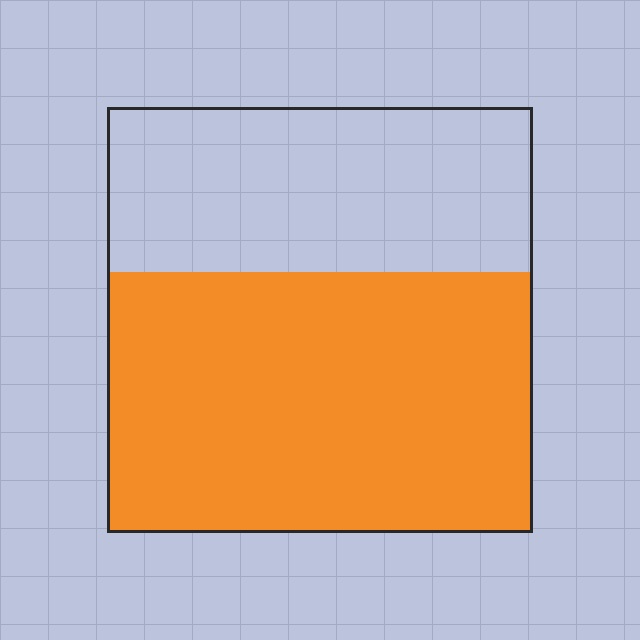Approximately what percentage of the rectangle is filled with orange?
Approximately 60%.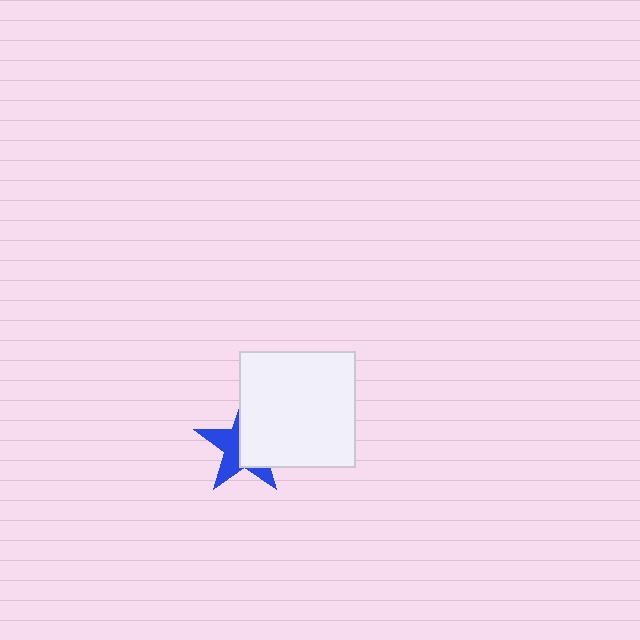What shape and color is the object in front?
The object in front is a white square.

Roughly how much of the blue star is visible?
About half of it is visible (roughly 48%).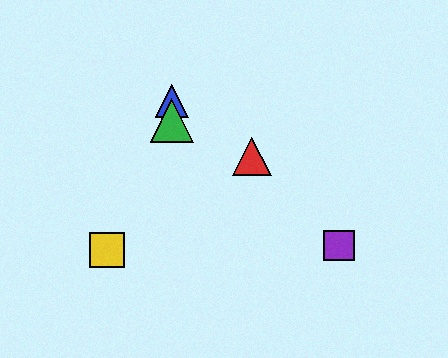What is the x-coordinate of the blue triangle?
The blue triangle is at x≈172.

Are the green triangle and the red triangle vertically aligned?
No, the green triangle is at x≈172 and the red triangle is at x≈252.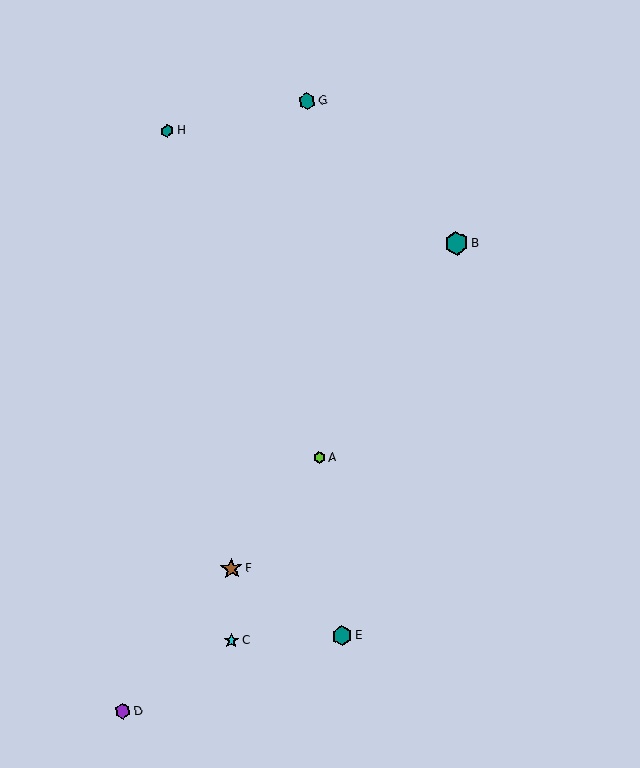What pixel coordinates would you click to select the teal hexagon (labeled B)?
Click at (457, 244) to select the teal hexagon B.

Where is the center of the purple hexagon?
The center of the purple hexagon is at (123, 711).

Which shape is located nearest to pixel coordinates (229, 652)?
The cyan star (labeled C) at (231, 641) is nearest to that location.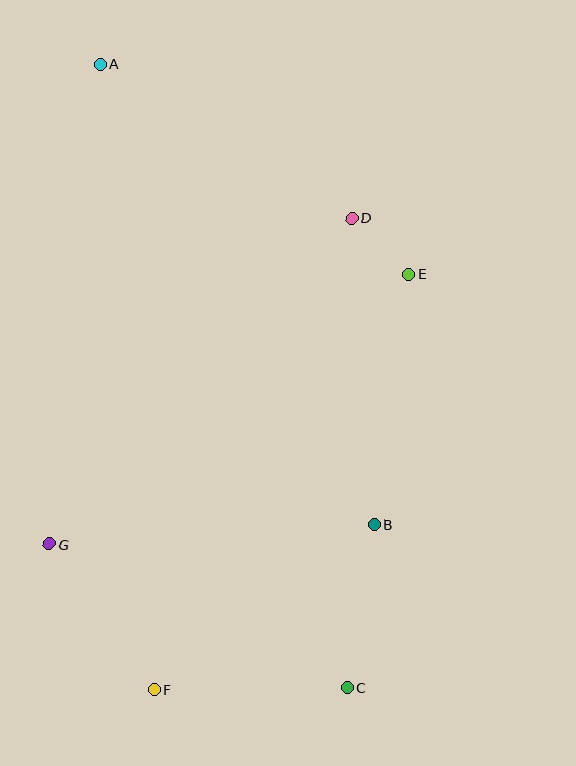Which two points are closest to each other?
Points D and E are closest to each other.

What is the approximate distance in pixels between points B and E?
The distance between B and E is approximately 253 pixels.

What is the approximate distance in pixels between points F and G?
The distance between F and G is approximately 180 pixels.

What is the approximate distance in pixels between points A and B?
The distance between A and B is approximately 536 pixels.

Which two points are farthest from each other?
Points A and C are farthest from each other.